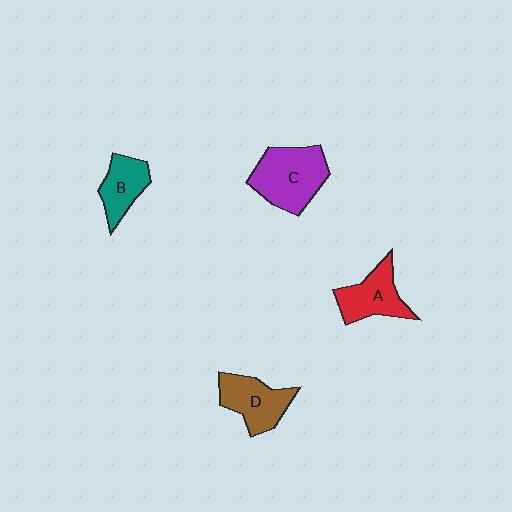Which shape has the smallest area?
Shape B (teal).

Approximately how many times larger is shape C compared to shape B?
Approximately 1.7 times.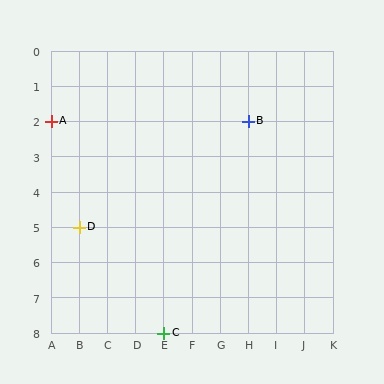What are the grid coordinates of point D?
Point D is at grid coordinates (B, 5).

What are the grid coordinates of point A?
Point A is at grid coordinates (A, 2).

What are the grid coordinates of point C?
Point C is at grid coordinates (E, 8).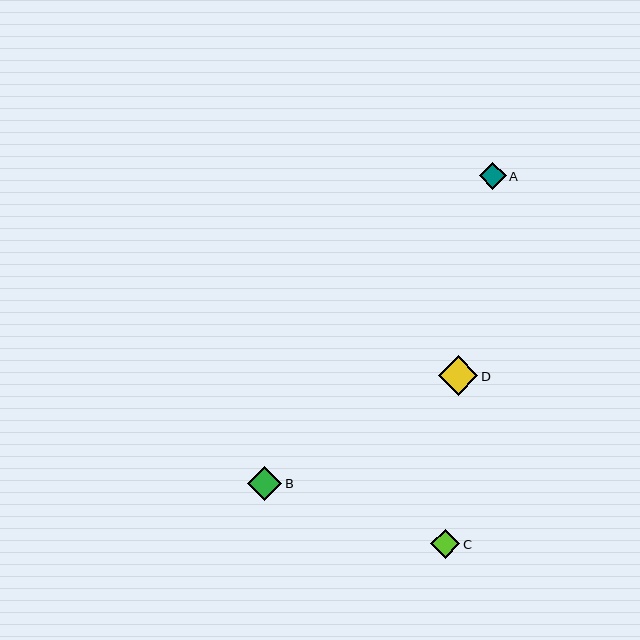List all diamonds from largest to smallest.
From largest to smallest: D, B, C, A.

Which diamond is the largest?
Diamond D is the largest with a size of approximately 40 pixels.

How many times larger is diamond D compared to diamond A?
Diamond D is approximately 1.5 times the size of diamond A.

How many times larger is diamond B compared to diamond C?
Diamond B is approximately 1.2 times the size of diamond C.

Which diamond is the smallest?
Diamond A is the smallest with a size of approximately 27 pixels.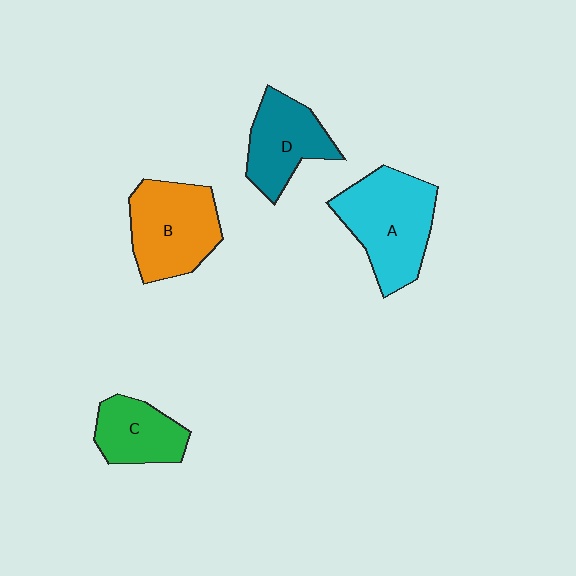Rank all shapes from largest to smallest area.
From largest to smallest: A (cyan), B (orange), D (teal), C (green).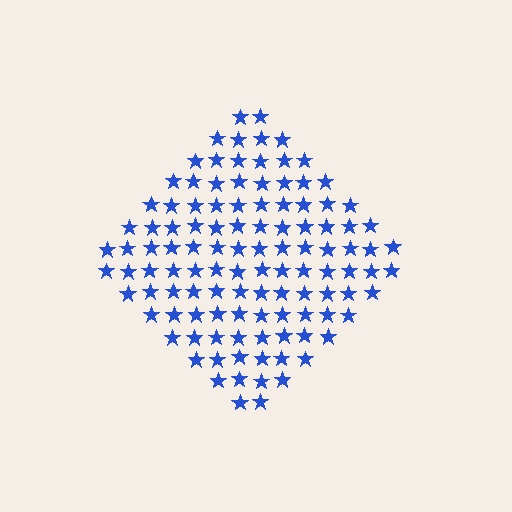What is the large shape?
The large shape is a diamond.